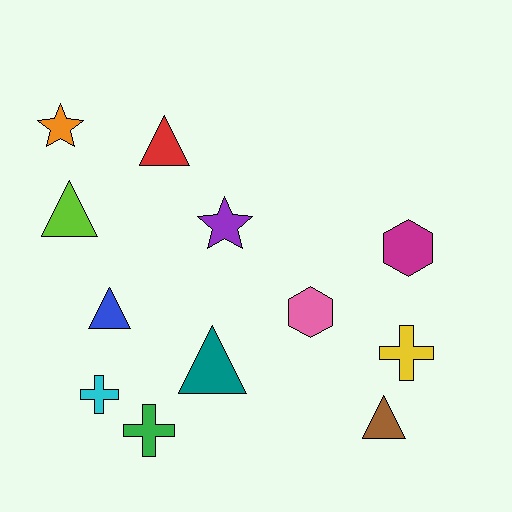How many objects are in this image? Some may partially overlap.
There are 12 objects.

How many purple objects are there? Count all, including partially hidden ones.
There is 1 purple object.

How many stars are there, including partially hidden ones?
There are 2 stars.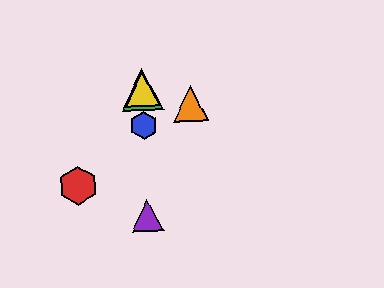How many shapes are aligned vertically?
4 shapes (the blue hexagon, the green triangle, the yellow triangle, the purple triangle) are aligned vertically.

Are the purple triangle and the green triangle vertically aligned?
Yes, both are at x≈148.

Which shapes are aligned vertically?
The blue hexagon, the green triangle, the yellow triangle, the purple triangle are aligned vertically.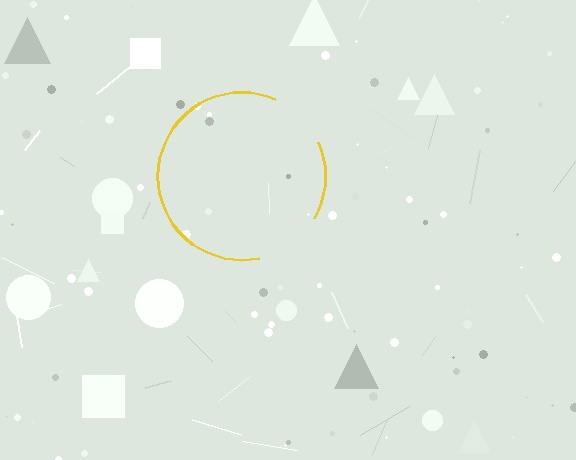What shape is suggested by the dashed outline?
The dashed outline suggests a circle.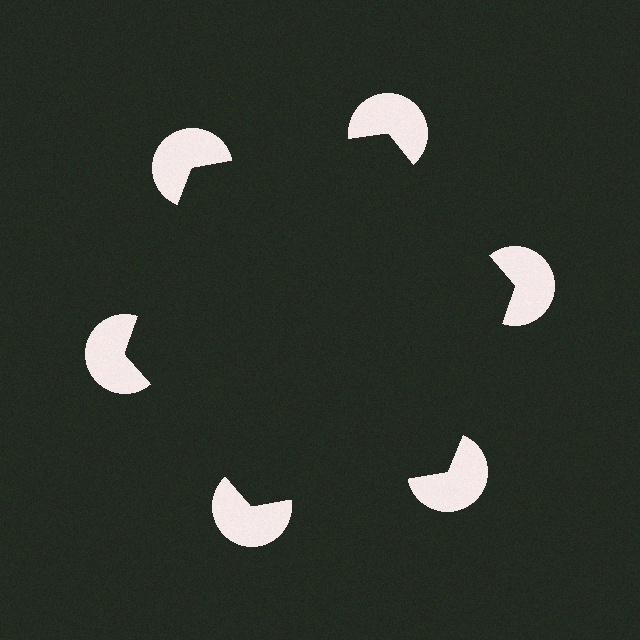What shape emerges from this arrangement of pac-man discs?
An illusory hexagon — its edges are inferred from the aligned wedge cuts in the pac-man discs, not physically drawn.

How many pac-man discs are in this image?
There are 6 — one at each vertex of the illusory hexagon.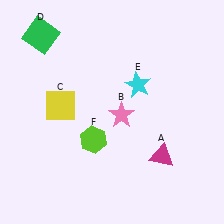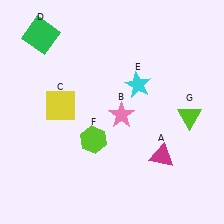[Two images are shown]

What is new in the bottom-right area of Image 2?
A lime triangle (G) was added in the bottom-right area of Image 2.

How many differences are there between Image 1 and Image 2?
There is 1 difference between the two images.